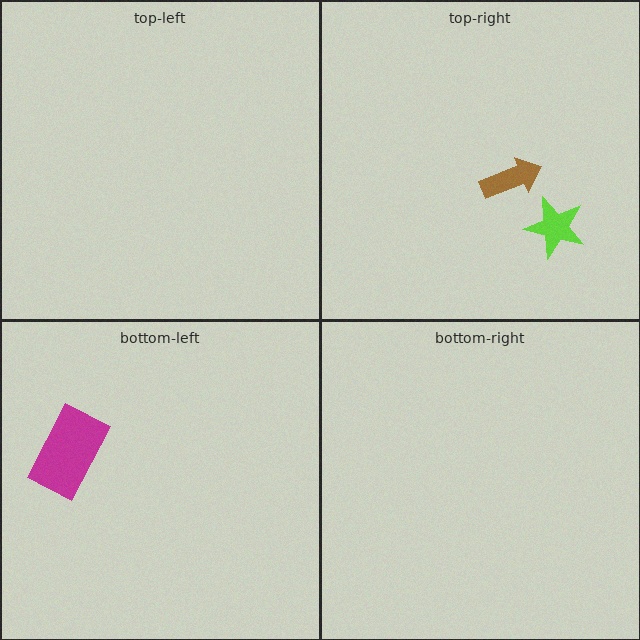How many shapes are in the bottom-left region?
1.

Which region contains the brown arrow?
The top-right region.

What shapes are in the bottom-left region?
The magenta rectangle.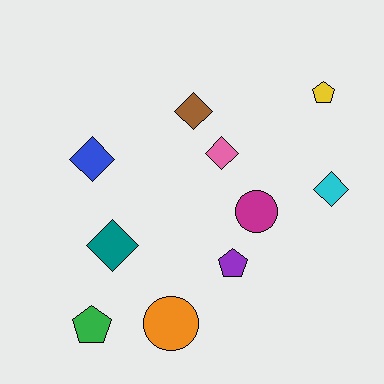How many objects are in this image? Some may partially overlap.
There are 10 objects.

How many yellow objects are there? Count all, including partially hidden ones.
There is 1 yellow object.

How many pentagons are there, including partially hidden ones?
There are 3 pentagons.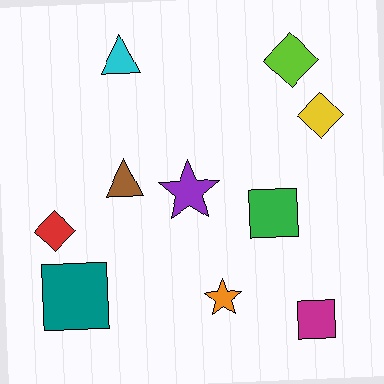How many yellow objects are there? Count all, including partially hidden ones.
There is 1 yellow object.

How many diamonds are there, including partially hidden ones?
There are 3 diamonds.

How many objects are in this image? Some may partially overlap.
There are 10 objects.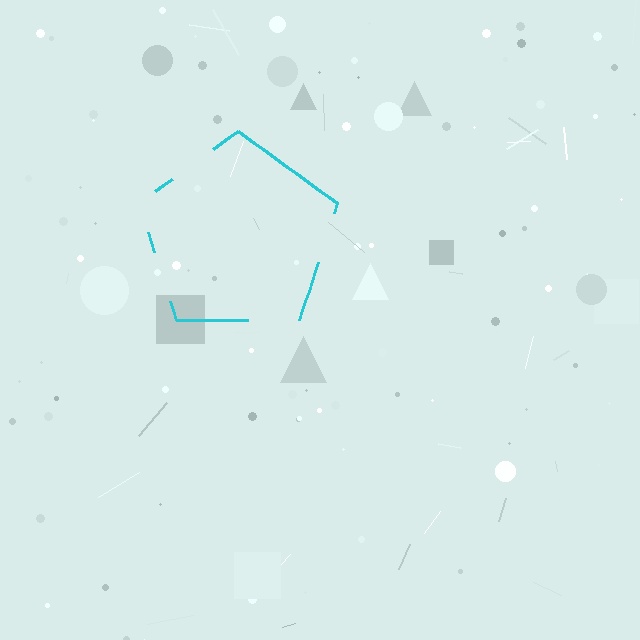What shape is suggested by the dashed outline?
The dashed outline suggests a pentagon.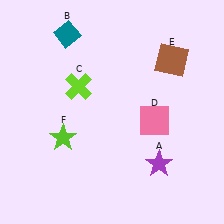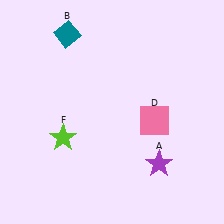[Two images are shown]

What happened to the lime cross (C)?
The lime cross (C) was removed in Image 2. It was in the top-left area of Image 1.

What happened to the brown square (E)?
The brown square (E) was removed in Image 2. It was in the top-right area of Image 1.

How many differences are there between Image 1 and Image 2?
There are 2 differences between the two images.